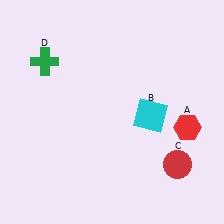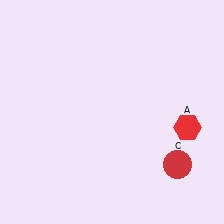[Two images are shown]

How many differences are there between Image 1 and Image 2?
There are 2 differences between the two images.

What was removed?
The green cross (D), the cyan square (B) were removed in Image 2.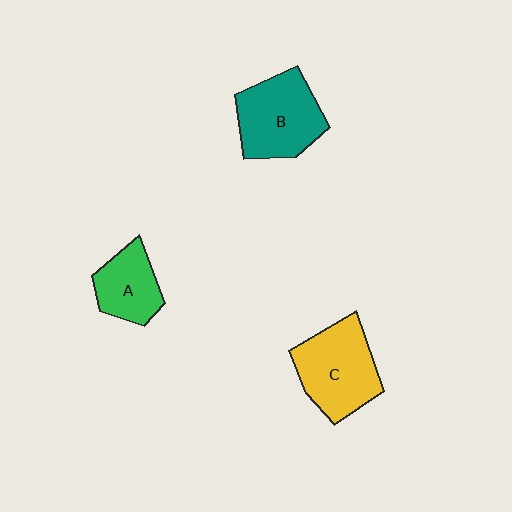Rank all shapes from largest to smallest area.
From largest to smallest: C (yellow), B (teal), A (green).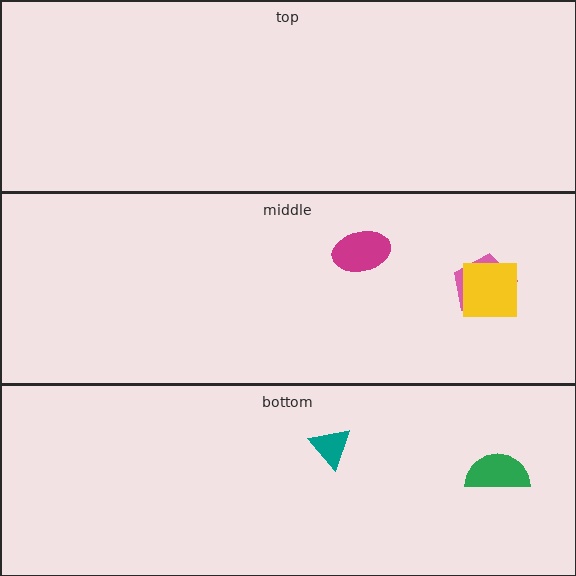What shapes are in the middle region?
The magenta ellipse, the pink pentagon, the yellow square.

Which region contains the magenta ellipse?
The middle region.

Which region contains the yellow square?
The middle region.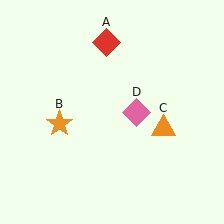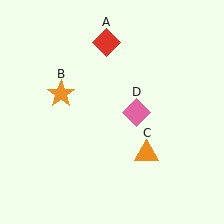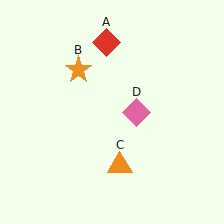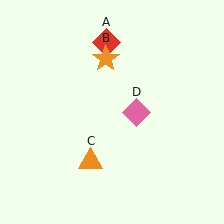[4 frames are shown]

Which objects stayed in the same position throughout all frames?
Red diamond (object A) and pink diamond (object D) remained stationary.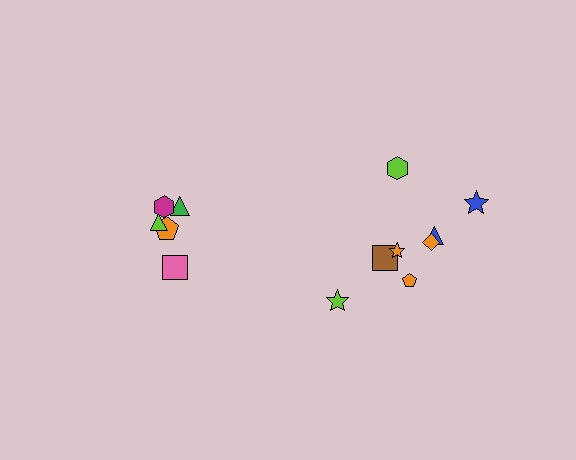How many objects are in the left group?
There are 5 objects.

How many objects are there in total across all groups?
There are 13 objects.